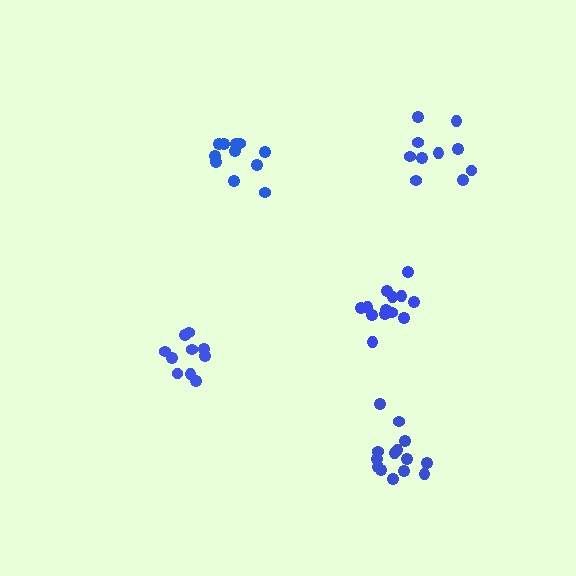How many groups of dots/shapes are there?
There are 5 groups.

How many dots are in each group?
Group 1: 14 dots, Group 2: 10 dots, Group 3: 11 dots, Group 4: 13 dots, Group 5: 10 dots (58 total).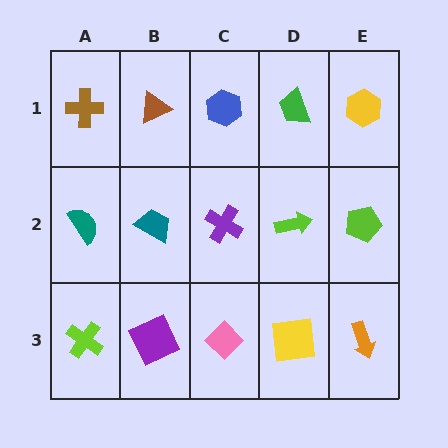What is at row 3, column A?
A lime cross.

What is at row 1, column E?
A yellow hexagon.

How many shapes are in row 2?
5 shapes.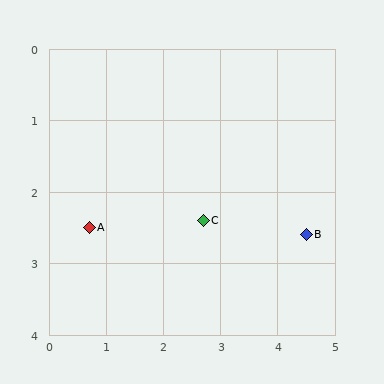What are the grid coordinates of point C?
Point C is at approximately (2.7, 2.4).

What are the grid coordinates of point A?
Point A is at approximately (0.7, 2.5).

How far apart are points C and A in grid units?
Points C and A are about 2.0 grid units apart.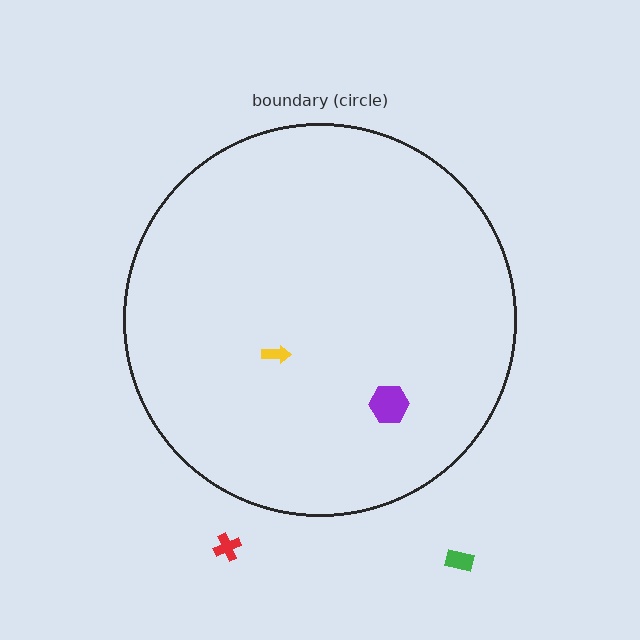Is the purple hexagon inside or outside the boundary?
Inside.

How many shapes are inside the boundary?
2 inside, 2 outside.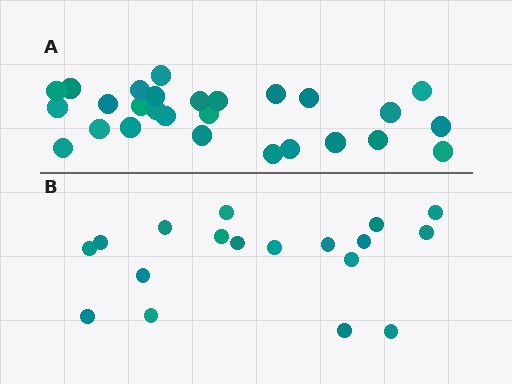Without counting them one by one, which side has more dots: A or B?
Region A (the top region) has more dots.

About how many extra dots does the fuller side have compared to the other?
Region A has roughly 8 or so more dots than region B.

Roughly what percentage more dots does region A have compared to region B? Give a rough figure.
About 50% more.